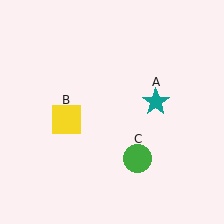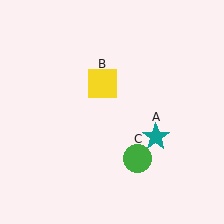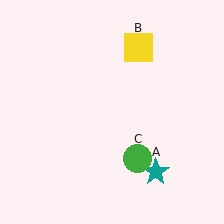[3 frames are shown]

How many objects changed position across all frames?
2 objects changed position: teal star (object A), yellow square (object B).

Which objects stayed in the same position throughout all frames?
Green circle (object C) remained stationary.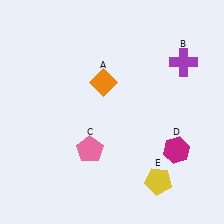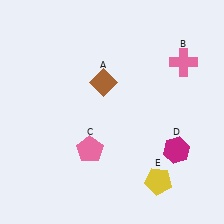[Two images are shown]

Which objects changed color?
A changed from orange to brown. B changed from purple to pink.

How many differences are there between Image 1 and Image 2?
There are 2 differences between the two images.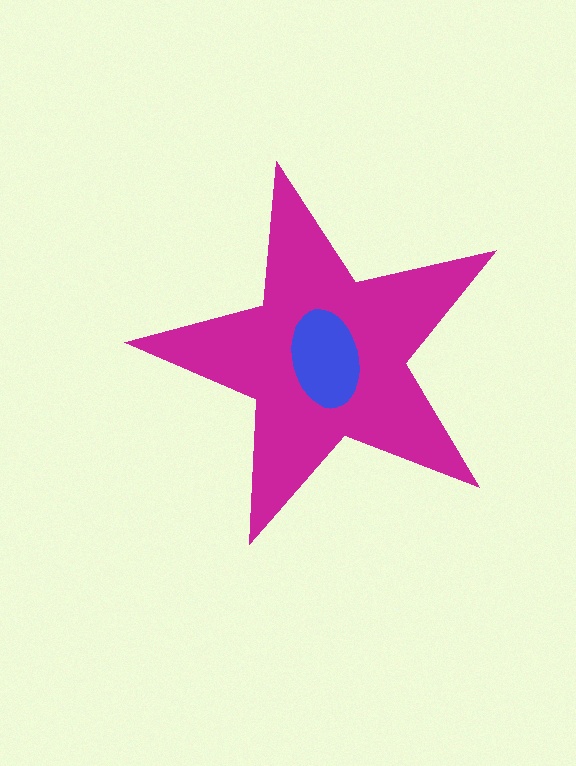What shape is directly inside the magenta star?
The blue ellipse.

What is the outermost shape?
The magenta star.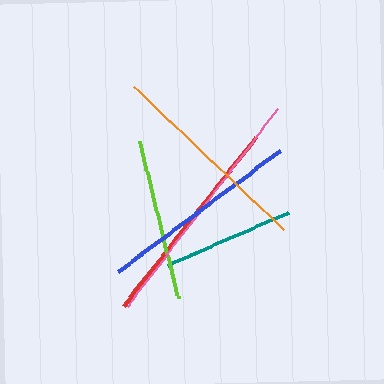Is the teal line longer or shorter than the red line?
The red line is longer than the teal line.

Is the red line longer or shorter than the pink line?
The pink line is longer than the red line.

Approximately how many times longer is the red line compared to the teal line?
The red line is approximately 1.6 times the length of the teal line.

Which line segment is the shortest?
The teal line is the shortest at approximately 131 pixels.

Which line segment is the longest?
The pink line is the longest at approximately 248 pixels.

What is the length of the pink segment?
The pink segment is approximately 248 pixels long.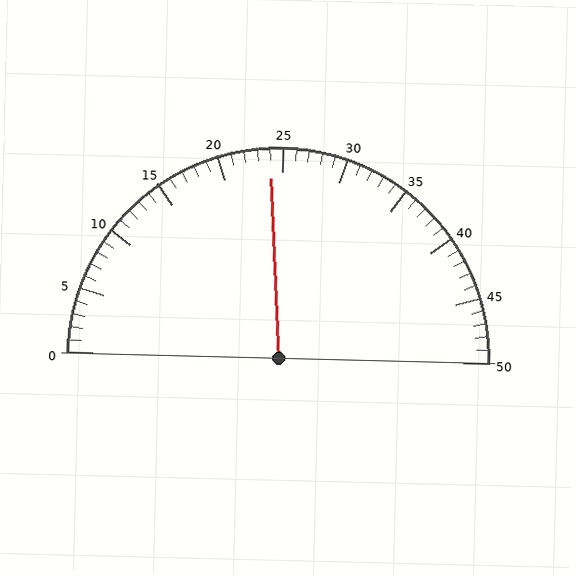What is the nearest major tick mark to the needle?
The nearest major tick mark is 25.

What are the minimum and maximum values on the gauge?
The gauge ranges from 0 to 50.